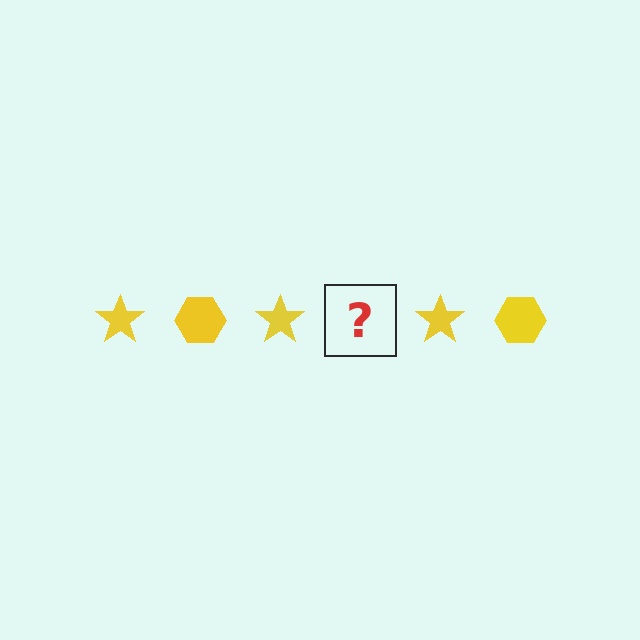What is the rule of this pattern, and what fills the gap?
The rule is that the pattern cycles through star, hexagon shapes in yellow. The gap should be filled with a yellow hexagon.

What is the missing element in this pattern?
The missing element is a yellow hexagon.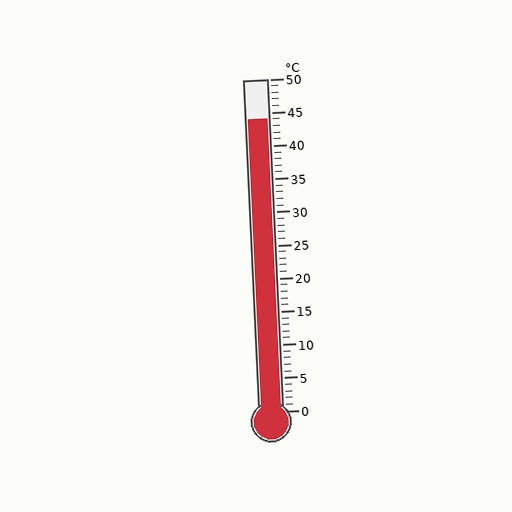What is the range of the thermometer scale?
The thermometer scale ranges from 0°C to 50°C.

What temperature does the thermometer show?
The thermometer shows approximately 44°C.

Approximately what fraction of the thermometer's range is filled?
The thermometer is filled to approximately 90% of its range.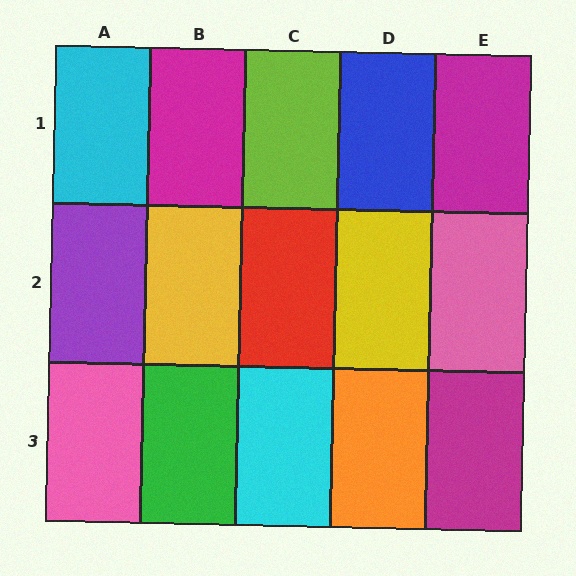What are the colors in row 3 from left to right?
Pink, green, cyan, orange, magenta.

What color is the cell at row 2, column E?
Pink.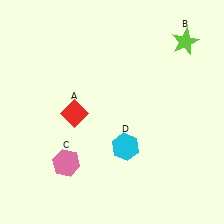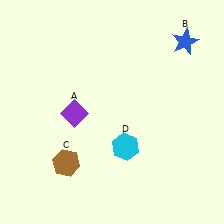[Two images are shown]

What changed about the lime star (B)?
In Image 1, B is lime. In Image 2, it changed to blue.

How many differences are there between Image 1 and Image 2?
There are 3 differences between the two images.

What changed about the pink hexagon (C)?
In Image 1, C is pink. In Image 2, it changed to brown.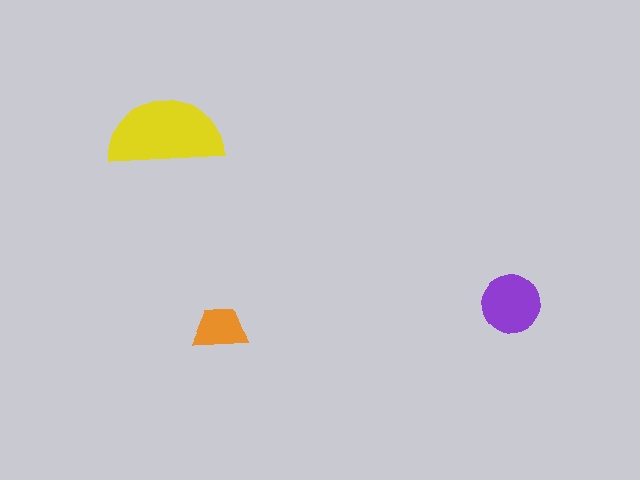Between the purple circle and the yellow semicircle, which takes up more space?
The yellow semicircle.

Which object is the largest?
The yellow semicircle.